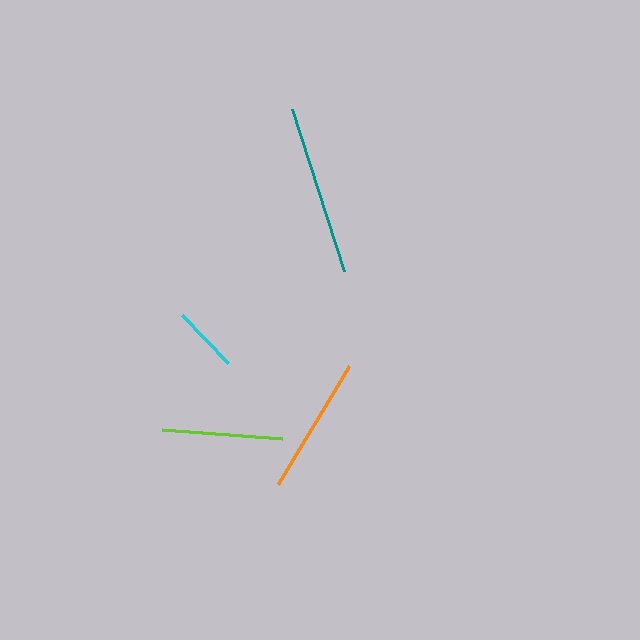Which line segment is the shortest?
The cyan line is the shortest at approximately 67 pixels.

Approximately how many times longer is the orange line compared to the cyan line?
The orange line is approximately 2.1 times the length of the cyan line.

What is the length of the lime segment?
The lime segment is approximately 121 pixels long.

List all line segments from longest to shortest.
From longest to shortest: teal, orange, lime, cyan.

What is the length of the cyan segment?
The cyan segment is approximately 67 pixels long.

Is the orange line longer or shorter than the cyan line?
The orange line is longer than the cyan line.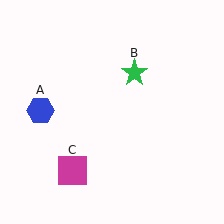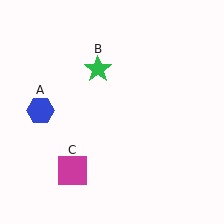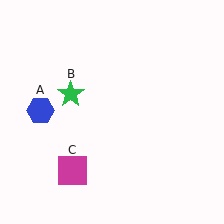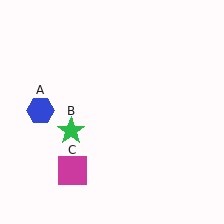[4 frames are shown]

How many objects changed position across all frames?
1 object changed position: green star (object B).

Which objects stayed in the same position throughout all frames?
Blue hexagon (object A) and magenta square (object C) remained stationary.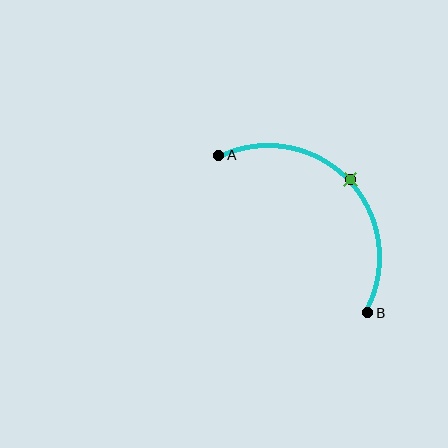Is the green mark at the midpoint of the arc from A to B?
Yes. The green mark lies on the arc at equal arc-length from both A and B — it is the arc midpoint.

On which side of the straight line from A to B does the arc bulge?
The arc bulges above and to the right of the straight line connecting A and B.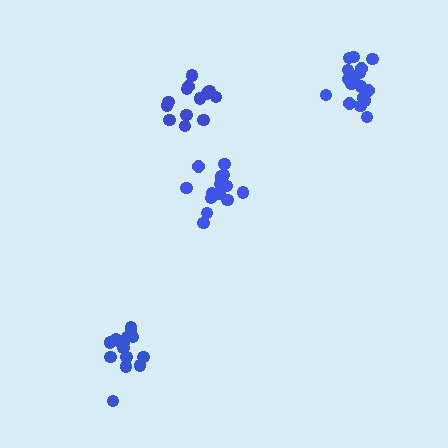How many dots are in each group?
Group 1: 14 dots, Group 2: 15 dots, Group 3: 16 dots, Group 4: 17 dots (62 total).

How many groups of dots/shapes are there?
There are 4 groups.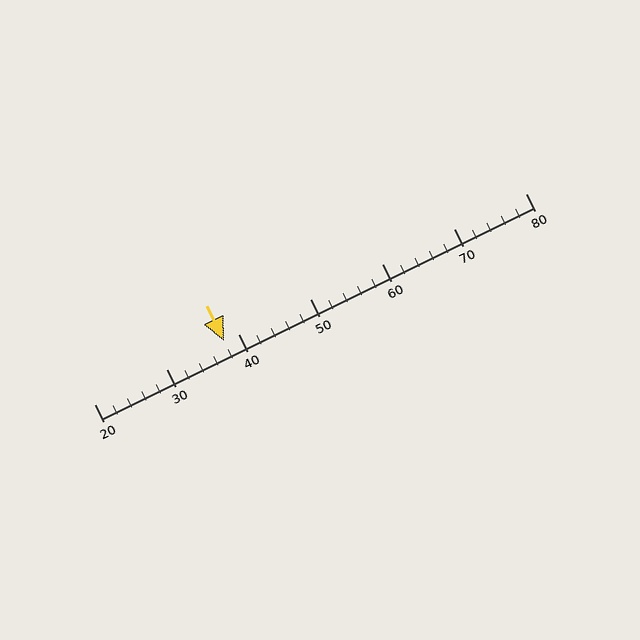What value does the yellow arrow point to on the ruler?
The yellow arrow points to approximately 38.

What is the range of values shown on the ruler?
The ruler shows values from 20 to 80.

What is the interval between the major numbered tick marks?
The major tick marks are spaced 10 units apart.